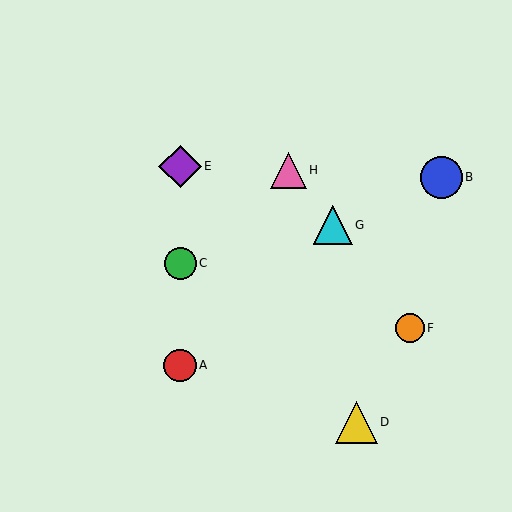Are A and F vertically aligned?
No, A is at x≈180 and F is at x≈410.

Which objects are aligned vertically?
Objects A, C, E are aligned vertically.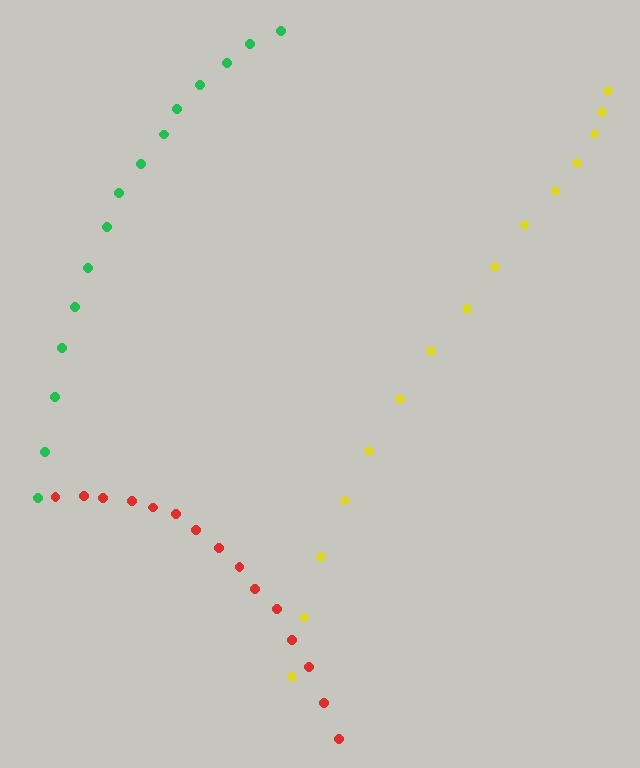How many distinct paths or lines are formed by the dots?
There are 3 distinct paths.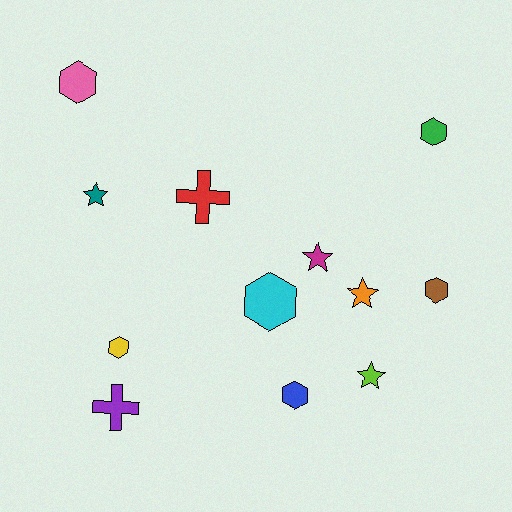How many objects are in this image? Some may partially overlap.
There are 12 objects.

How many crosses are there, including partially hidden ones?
There are 2 crosses.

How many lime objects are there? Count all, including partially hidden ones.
There is 1 lime object.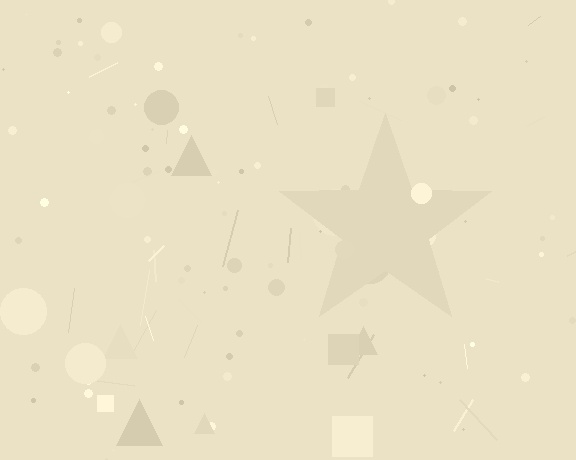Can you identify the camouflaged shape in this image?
The camouflaged shape is a star.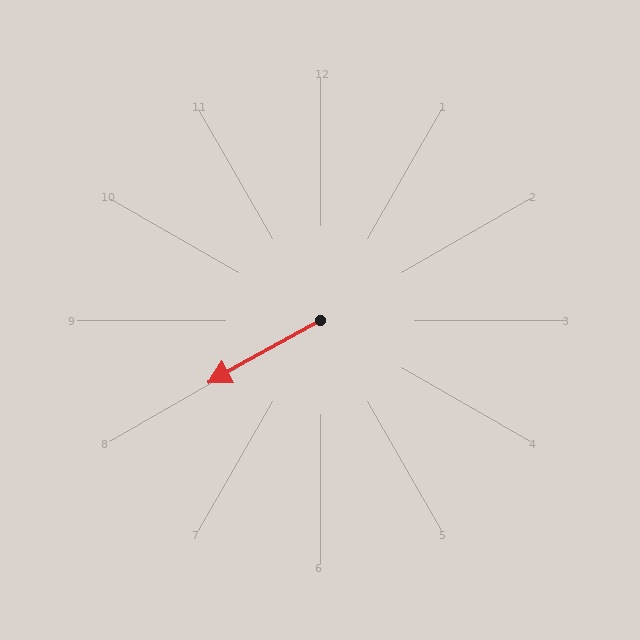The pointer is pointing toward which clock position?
Roughly 8 o'clock.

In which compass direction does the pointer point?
Southwest.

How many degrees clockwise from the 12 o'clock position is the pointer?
Approximately 241 degrees.